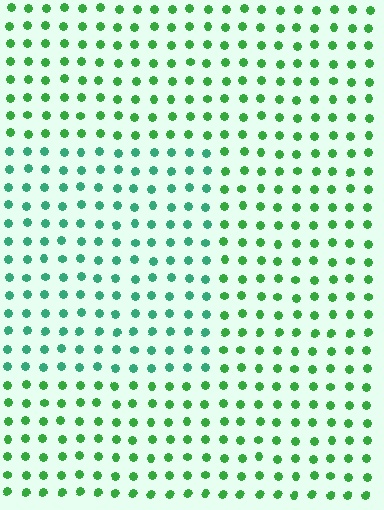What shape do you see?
I see a rectangle.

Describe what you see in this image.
The image is filled with small green elements in a uniform arrangement. A rectangle-shaped region is visible where the elements are tinted to a slightly different hue, forming a subtle color boundary.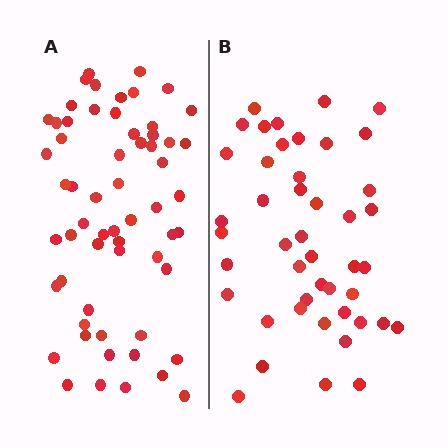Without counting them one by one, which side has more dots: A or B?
Region A (the left region) has more dots.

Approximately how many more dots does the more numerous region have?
Region A has approximately 15 more dots than region B.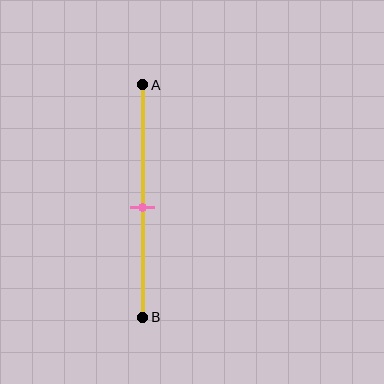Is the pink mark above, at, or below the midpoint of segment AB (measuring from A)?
The pink mark is approximately at the midpoint of segment AB.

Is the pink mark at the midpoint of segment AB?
Yes, the mark is approximately at the midpoint.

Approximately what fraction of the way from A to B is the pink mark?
The pink mark is approximately 55% of the way from A to B.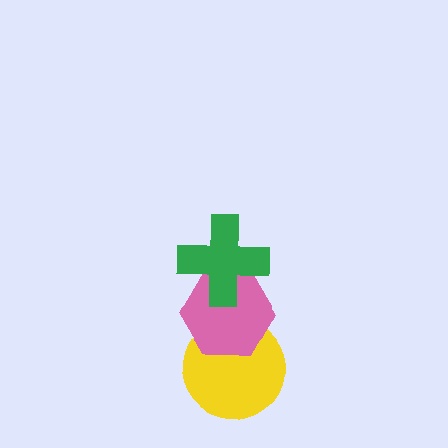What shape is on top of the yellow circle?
The pink hexagon is on top of the yellow circle.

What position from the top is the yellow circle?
The yellow circle is 3rd from the top.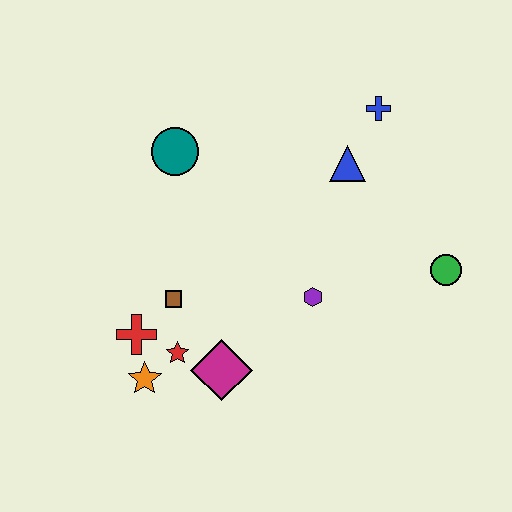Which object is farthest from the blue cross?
The orange star is farthest from the blue cross.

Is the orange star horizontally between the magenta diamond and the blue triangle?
No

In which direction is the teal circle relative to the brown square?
The teal circle is above the brown square.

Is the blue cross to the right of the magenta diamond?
Yes